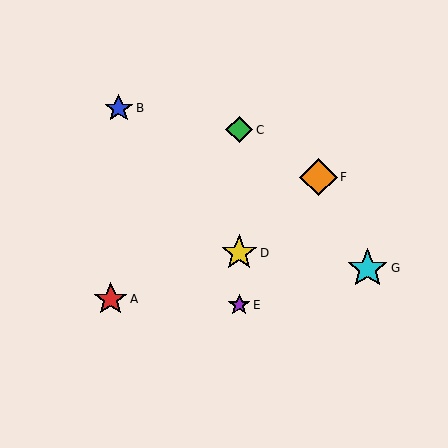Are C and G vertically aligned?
No, C is at x≈239 and G is at x≈367.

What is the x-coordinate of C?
Object C is at x≈239.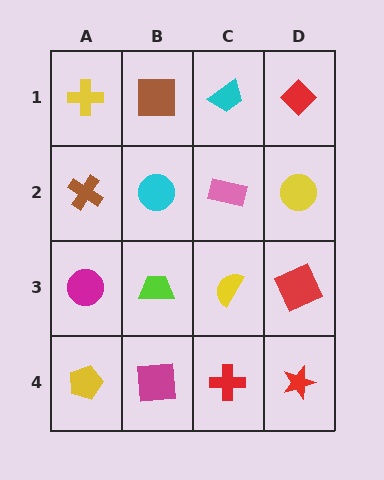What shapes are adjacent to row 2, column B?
A brown square (row 1, column B), a lime trapezoid (row 3, column B), a brown cross (row 2, column A), a pink rectangle (row 2, column C).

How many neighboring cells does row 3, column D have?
3.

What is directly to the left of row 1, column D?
A cyan trapezoid.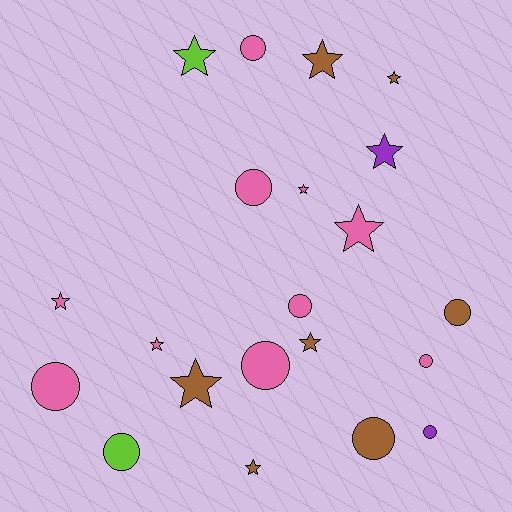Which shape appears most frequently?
Star, with 11 objects.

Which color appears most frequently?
Pink, with 10 objects.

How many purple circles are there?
There is 1 purple circle.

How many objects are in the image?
There are 21 objects.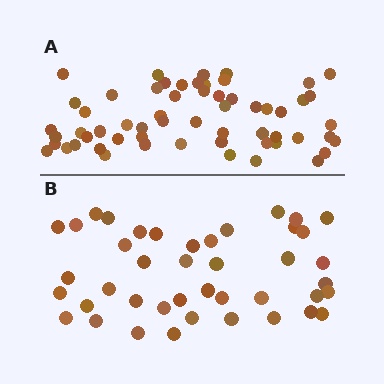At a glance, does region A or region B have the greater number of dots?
Region A (the top region) has more dots.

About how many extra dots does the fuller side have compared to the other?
Region A has approximately 15 more dots than region B.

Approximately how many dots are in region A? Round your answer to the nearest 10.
About 60 dots. (The exact count is 59, which rounds to 60.)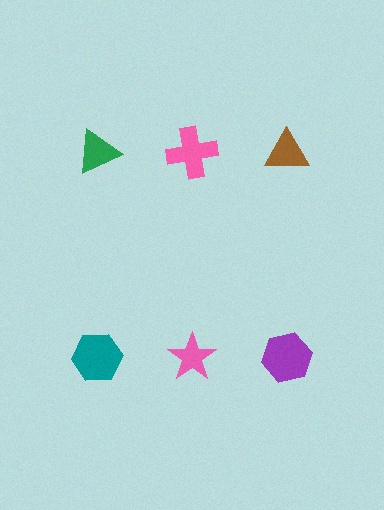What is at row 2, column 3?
A purple hexagon.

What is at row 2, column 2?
A pink star.